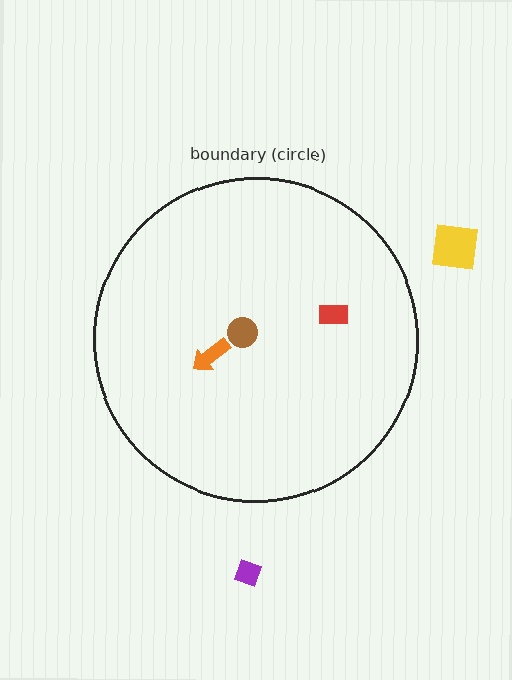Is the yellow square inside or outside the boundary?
Outside.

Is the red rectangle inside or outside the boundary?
Inside.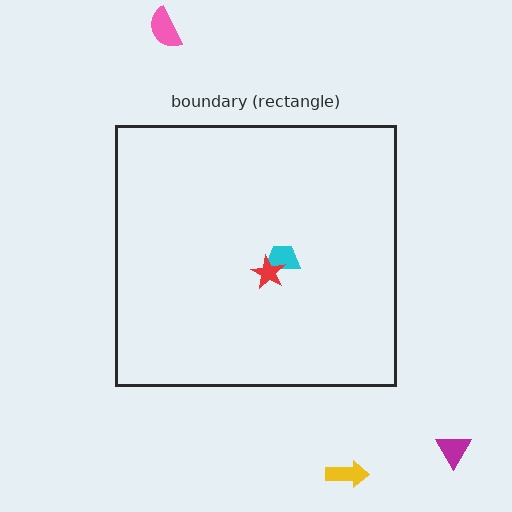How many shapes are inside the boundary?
2 inside, 3 outside.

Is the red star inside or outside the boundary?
Inside.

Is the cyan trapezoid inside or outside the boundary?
Inside.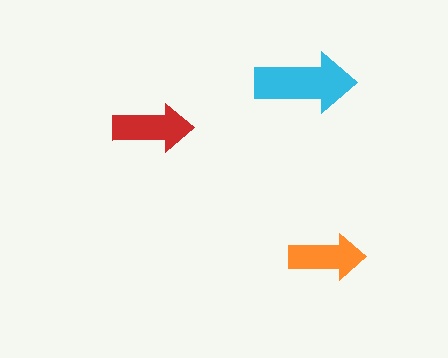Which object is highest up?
The cyan arrow is topmost.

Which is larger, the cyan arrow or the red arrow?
The cyan one.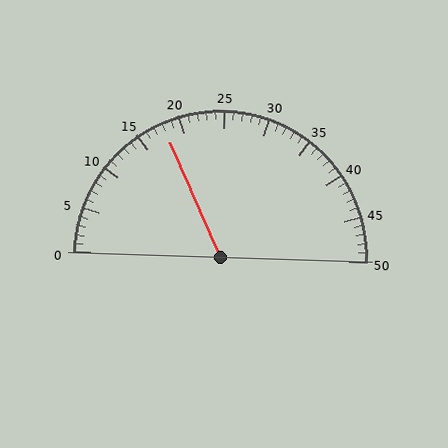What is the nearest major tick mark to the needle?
The nearest major tick mark is 20.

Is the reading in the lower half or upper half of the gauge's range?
The reading is in the lower half of the range (0 to 50).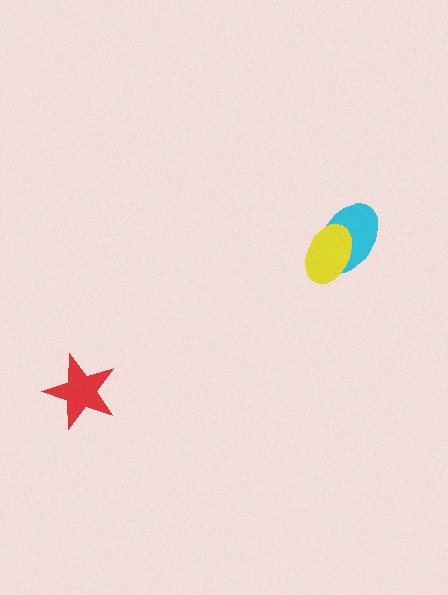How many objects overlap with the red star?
0 objects overlap with the red star.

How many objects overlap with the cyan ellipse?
1 object overlaps with the cyan ellipse.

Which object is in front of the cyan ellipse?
The yellow ellipse is in front of the cyan ellipse.